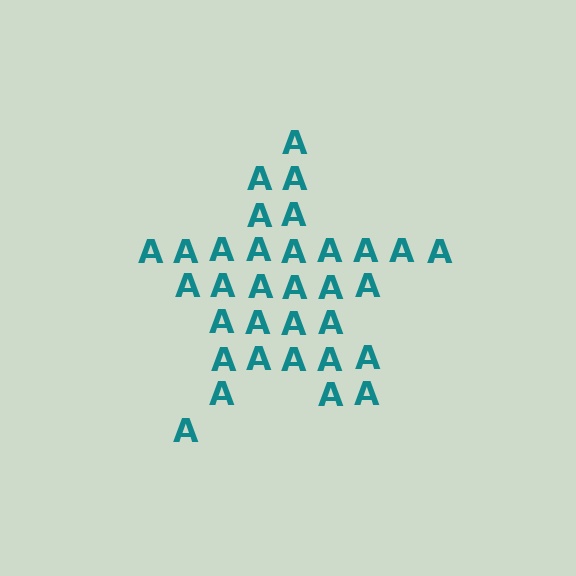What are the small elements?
The small elements are letter A's.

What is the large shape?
The large shape is a star.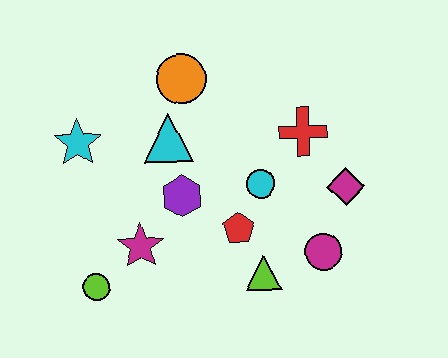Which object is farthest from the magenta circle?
The cyan star is farthest from the magenta circle.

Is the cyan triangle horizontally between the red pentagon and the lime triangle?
No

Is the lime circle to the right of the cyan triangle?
No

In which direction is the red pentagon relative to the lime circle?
The red pentagon is to the right of the lime circle.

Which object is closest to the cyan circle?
The red pentagon is closest to the cyan circle.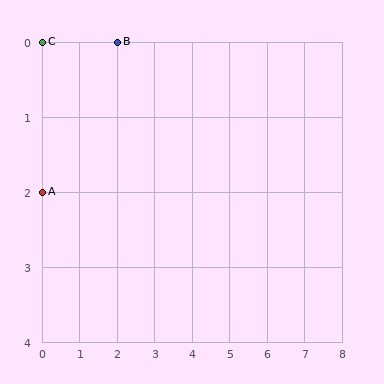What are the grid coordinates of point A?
Point A is at grid coordinates (0, 2).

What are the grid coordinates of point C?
Point C is at grid coordinates (0, 0).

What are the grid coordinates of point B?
Point B is at grid coordinates (2, 0).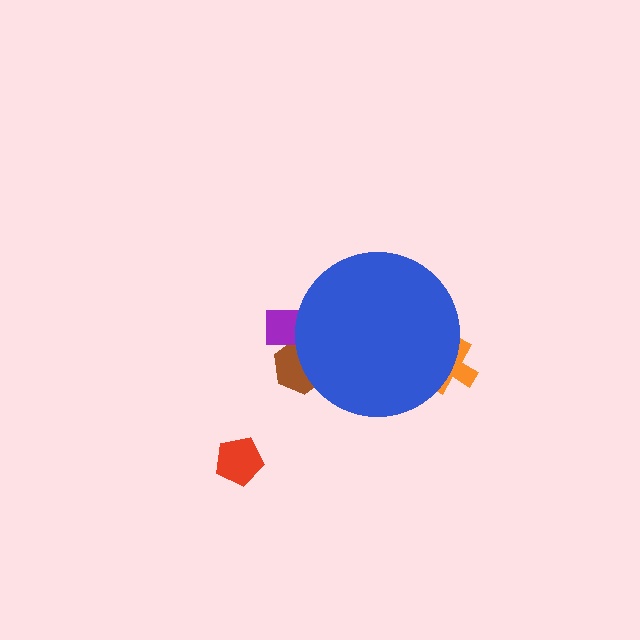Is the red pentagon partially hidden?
No, the red pentagon is fully visible.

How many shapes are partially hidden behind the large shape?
3 shapes are partially hidden.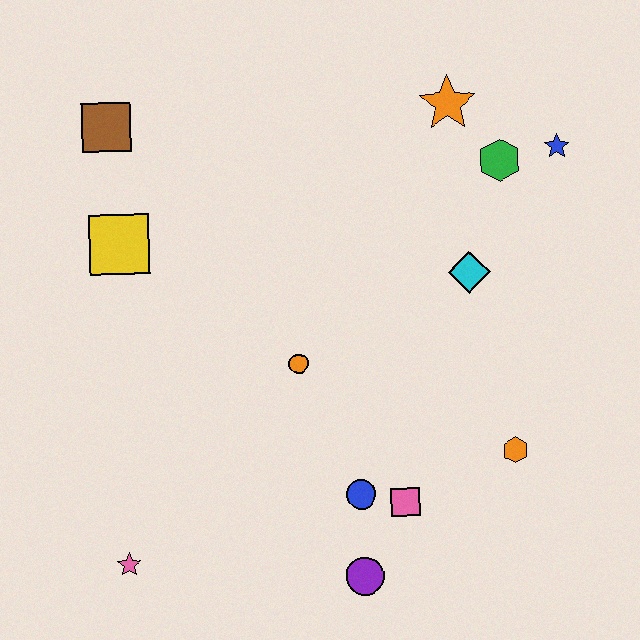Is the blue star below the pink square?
No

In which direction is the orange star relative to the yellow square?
The orange star is to the right of the yellow square.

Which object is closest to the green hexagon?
The blue star is closest to the green hexagon.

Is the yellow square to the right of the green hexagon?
No